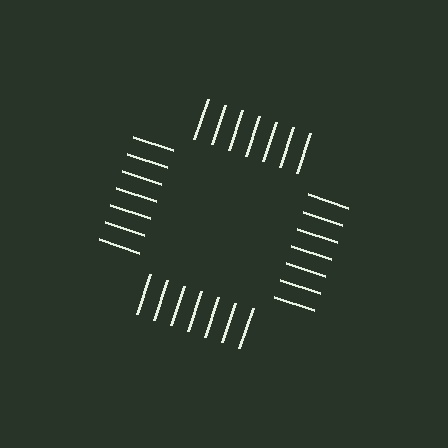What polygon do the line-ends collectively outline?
An illusory square — the line segments terminate on its edges but no continuous stroke is drawn.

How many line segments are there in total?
28 — 7 along each of the 4 edges.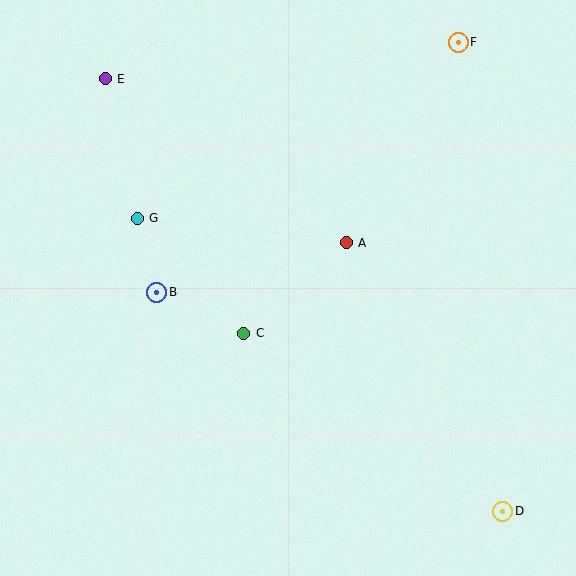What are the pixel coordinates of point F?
Point F is at (458, 42).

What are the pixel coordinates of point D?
Point D is at (503, 511).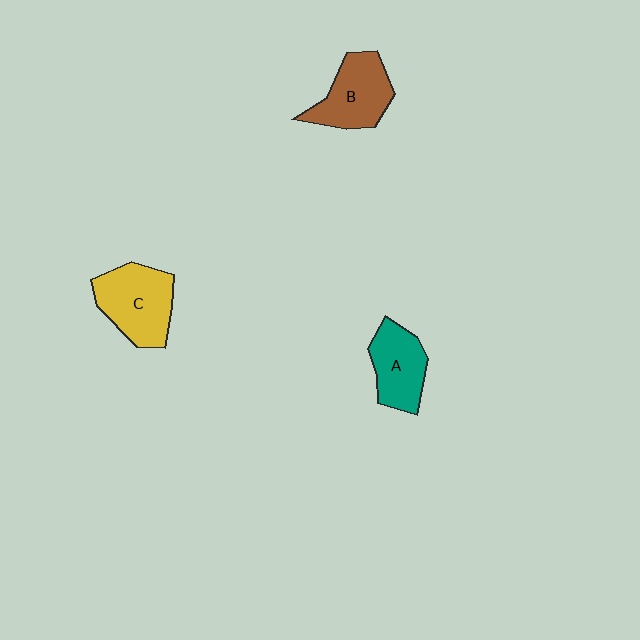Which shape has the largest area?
Shape C (yellow).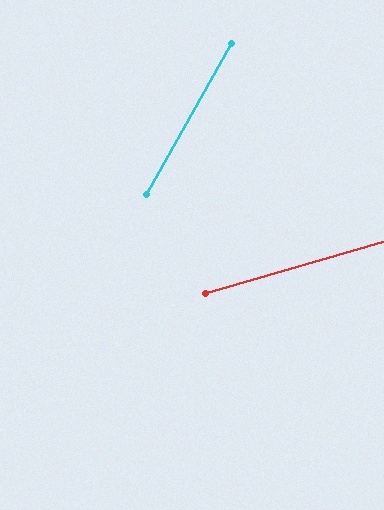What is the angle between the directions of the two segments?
Approximately 44 degrees.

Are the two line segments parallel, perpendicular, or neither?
Neither parallel nor perpendicular — they differ by about 44°.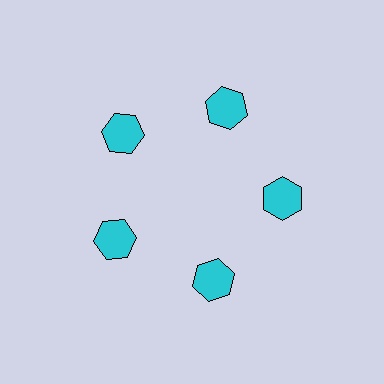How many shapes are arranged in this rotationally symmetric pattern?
There are 5 shapes, arranged in 5 groups of 1.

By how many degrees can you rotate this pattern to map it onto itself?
The pattern maps onto itself every 72 degrees of rotation.